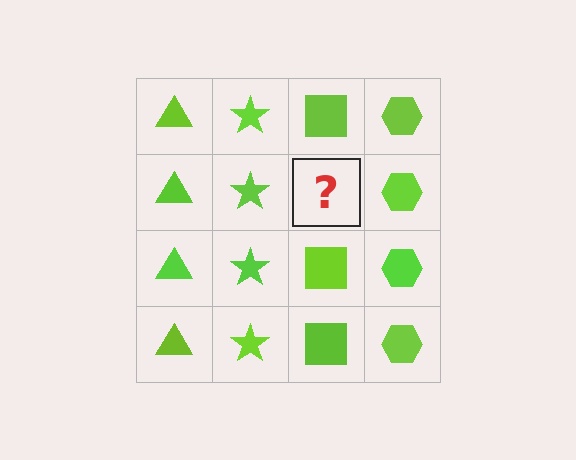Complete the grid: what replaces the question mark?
The question mark should be replaced with a lime square.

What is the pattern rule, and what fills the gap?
The rule is that each column has a consistent shape. The gap should be filled with a lime square.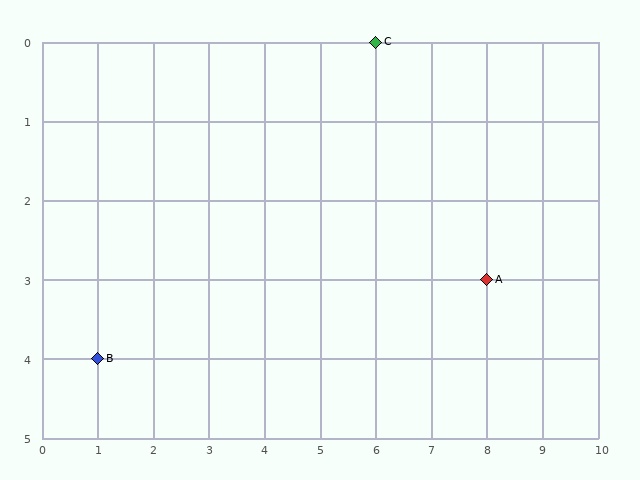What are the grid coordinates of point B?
Point B is at grid coordinates (1, 4).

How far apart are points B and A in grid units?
Points B and A are 7 columns and 1 row apart (about 7.1 grid units diagonally).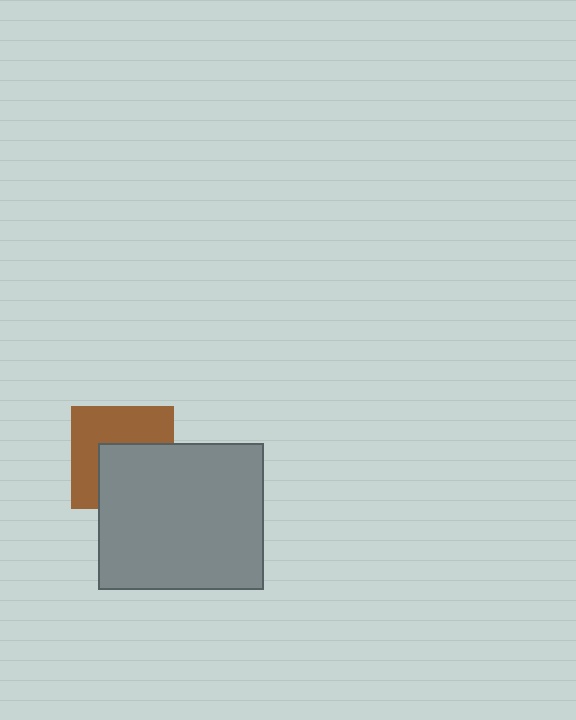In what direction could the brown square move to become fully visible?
The brown square could move toward the upper-left. That would shift it out from behind the gray rectangle entirely.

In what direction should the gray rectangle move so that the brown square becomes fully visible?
The gray rectangle should move toward the lower-right. That is the shortest direction to clear the overlap and leave the brown square fully visible.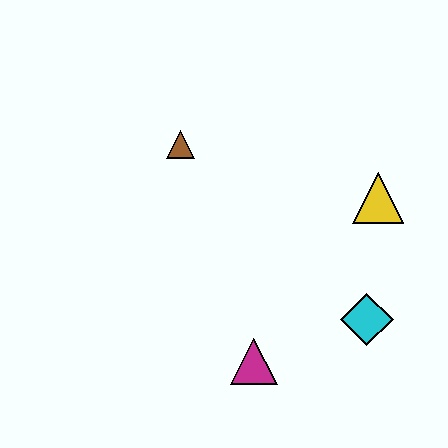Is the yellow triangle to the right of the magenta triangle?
Yes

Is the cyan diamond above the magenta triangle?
Yes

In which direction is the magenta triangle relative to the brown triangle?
The magenta triangle is below the brown triangle.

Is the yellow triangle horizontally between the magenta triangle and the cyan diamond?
No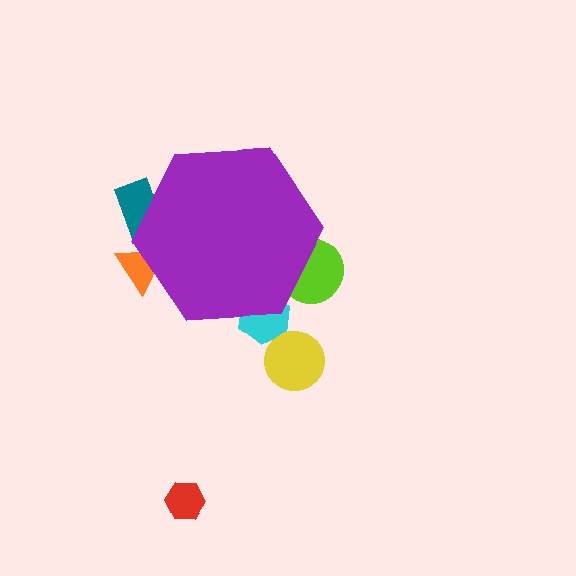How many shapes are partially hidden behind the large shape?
4 shapes are partially hidden.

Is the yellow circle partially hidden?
No, the yellow circle is fully visible.